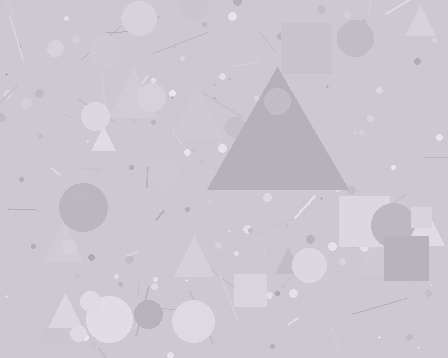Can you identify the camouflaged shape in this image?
The camouflaged shape is a triangle.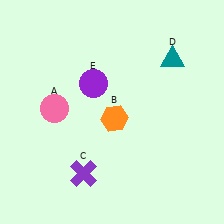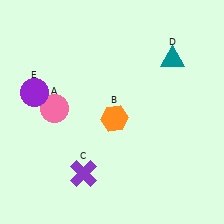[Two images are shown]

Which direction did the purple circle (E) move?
The purple circle (E) moved left.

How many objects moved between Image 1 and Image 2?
1 object moved between the two images.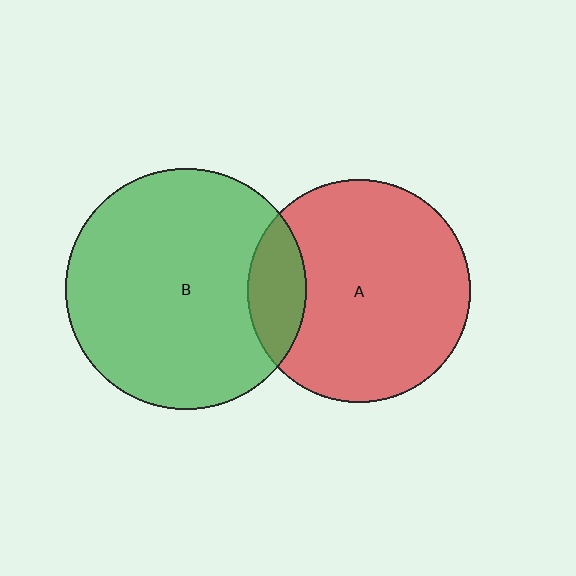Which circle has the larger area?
Circle B (green).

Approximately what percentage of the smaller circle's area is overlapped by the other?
Approximately 15%.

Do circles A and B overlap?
Yes.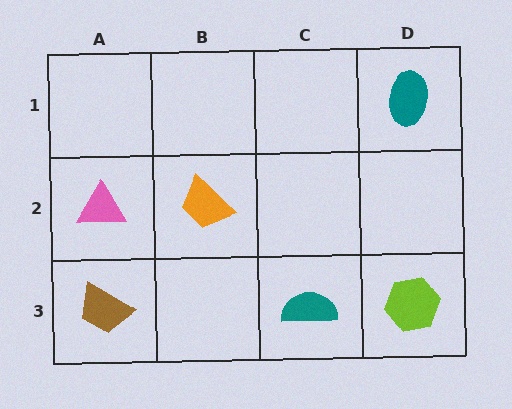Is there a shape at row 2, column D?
No, that cell is empty.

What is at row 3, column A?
A brown trapezoid.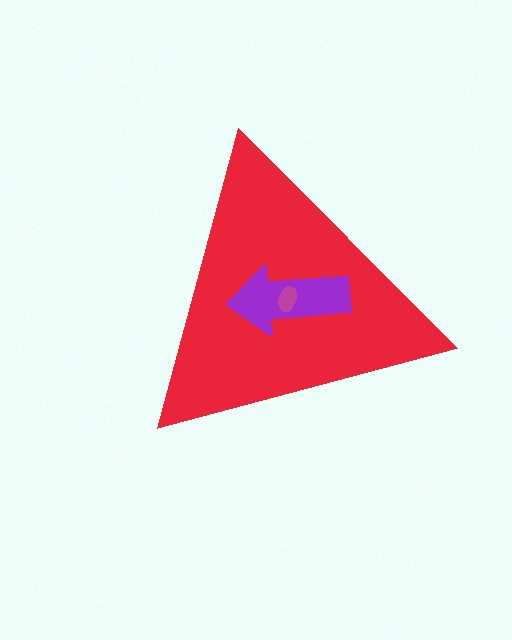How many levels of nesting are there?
3.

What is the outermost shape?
The red triangle.